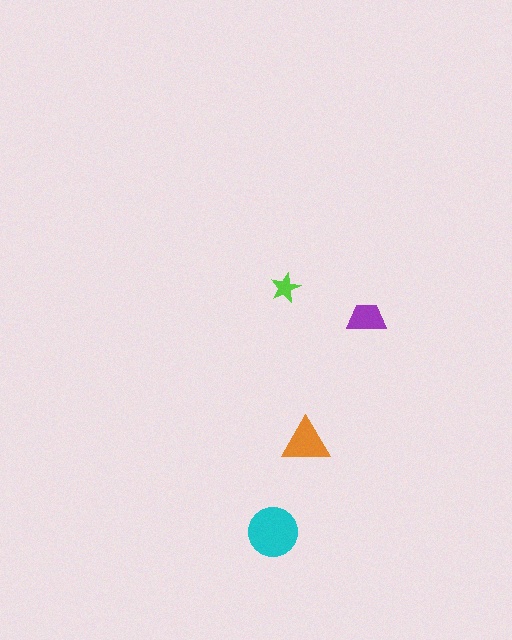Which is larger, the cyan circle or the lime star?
The cyan circle.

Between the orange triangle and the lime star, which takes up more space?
The orange triangle.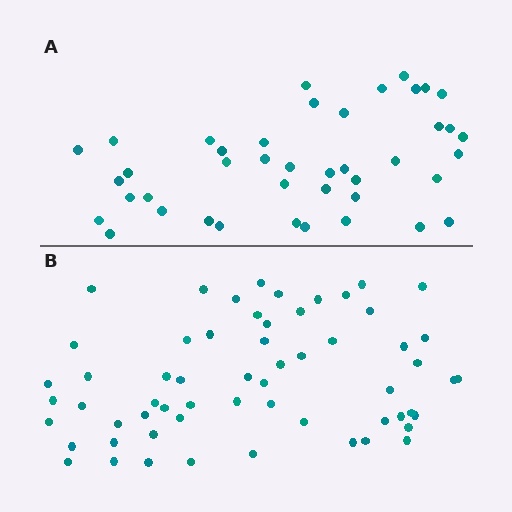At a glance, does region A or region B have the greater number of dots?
Region B (the bottom region) has more dots.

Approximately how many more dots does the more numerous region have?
Region B has approximately 20 more dots than region A.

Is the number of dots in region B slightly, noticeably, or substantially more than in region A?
Region B has noticeably more, but not dramatically so. The ratio is roughly 1.4 to 1.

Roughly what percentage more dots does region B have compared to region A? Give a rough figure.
About 45% more.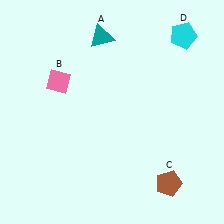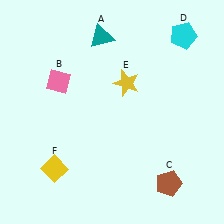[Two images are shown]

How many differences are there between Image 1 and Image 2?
There are 2 differences between the two images.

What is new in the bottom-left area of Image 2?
A yellow diamond (F) was added in the bottom-left area of Image 2.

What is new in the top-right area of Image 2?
A yellow star (E) was added in the top-right area of Image 2.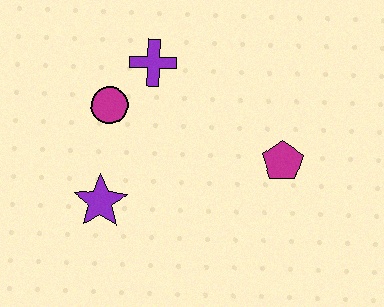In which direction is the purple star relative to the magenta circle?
The purple star is below the magenta circle.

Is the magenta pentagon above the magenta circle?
No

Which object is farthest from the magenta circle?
The magenta pentagon is farthest from the magenta circle.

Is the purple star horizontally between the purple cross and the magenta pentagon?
No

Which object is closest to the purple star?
The magenta circle is closest to the purple star.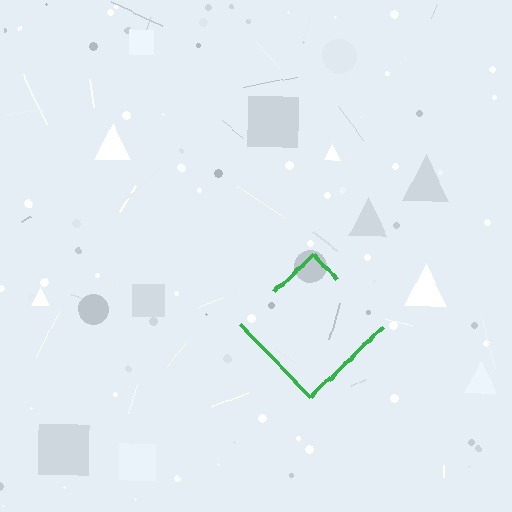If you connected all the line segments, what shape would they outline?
They would outline a diamond.